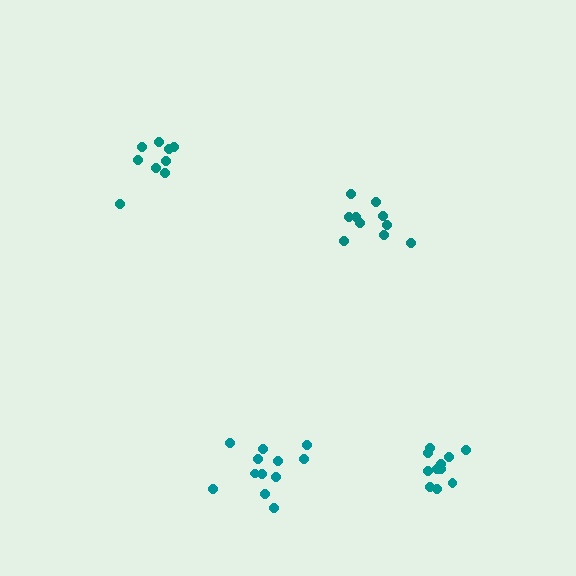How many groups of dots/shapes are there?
There are 4 groups.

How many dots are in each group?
Group 1: 10 dots, Group 2: 11 dots, Group 3: 9 dots, Group 4: 12 dots (42 total).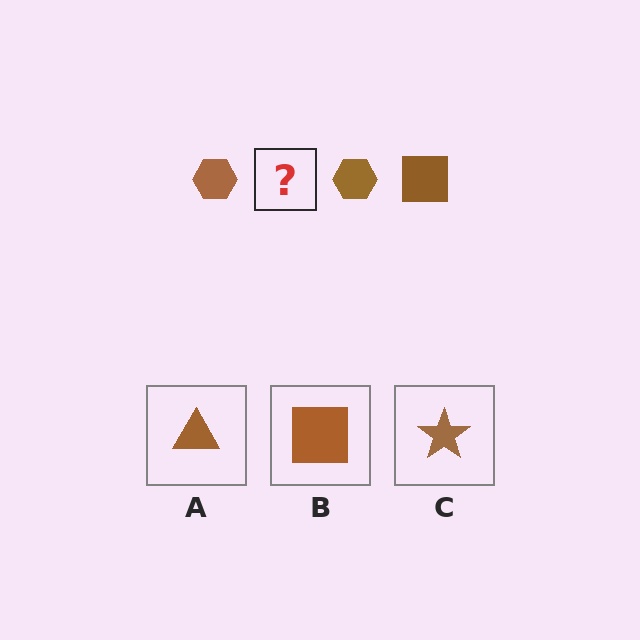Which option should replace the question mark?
Option B.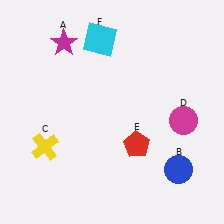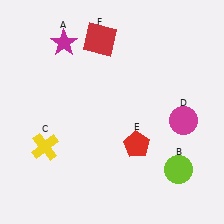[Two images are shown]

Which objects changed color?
B changed from blue to lime. F changed from cyan to red.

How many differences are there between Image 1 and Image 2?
There are 2 differences between the two images.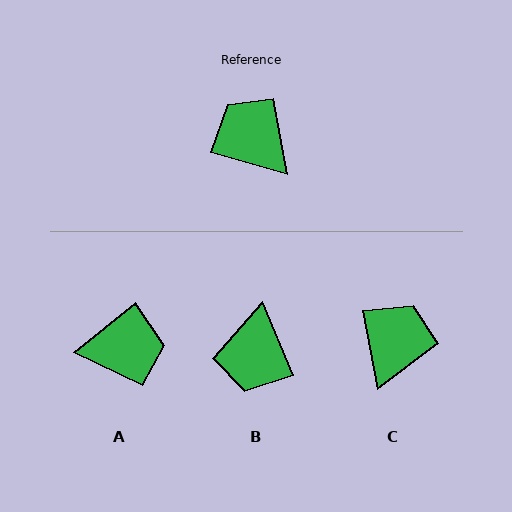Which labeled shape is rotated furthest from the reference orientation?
B, about 128 degrees away.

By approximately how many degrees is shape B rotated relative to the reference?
Approximately 128 degrees counter-clockwise.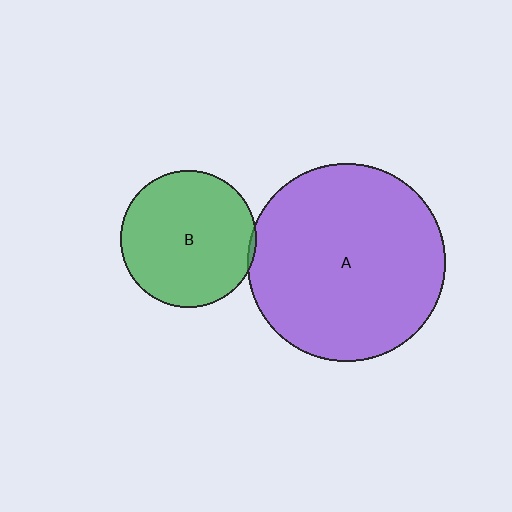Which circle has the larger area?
Circle A (purple).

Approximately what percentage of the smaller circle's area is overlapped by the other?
Approximately 5%.